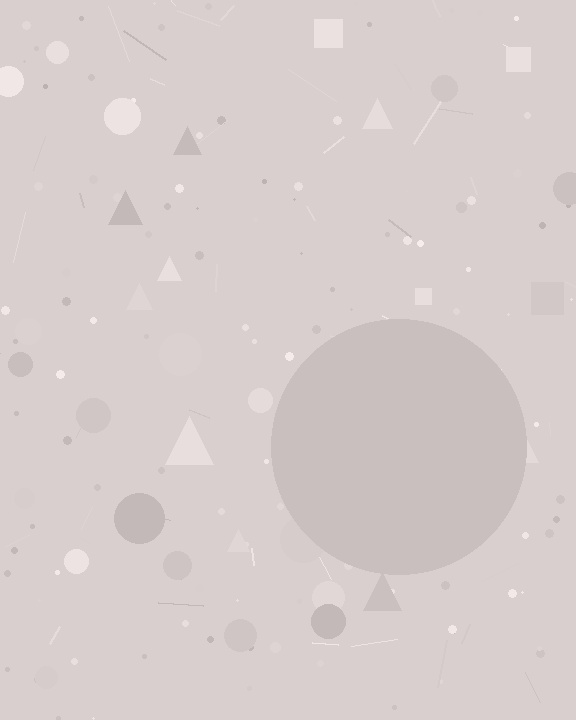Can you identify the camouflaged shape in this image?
The camouflaged shape is a circle.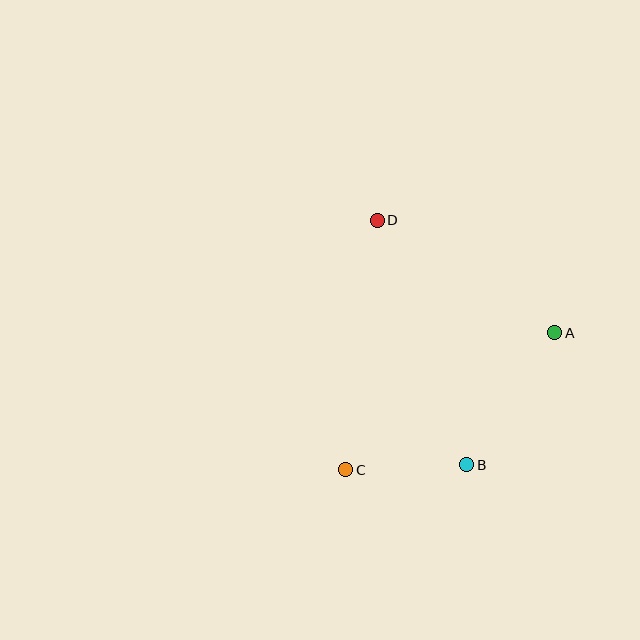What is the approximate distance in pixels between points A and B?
The distance between A and B is approximately 159 pixels.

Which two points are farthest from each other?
Points B and D are farthest from each other.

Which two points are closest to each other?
Points B and C are closest to each other.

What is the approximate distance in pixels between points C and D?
The distance between C and D is approximately 252 pixels.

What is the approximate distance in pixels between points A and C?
The distance between A and C is approximately 250 pixels.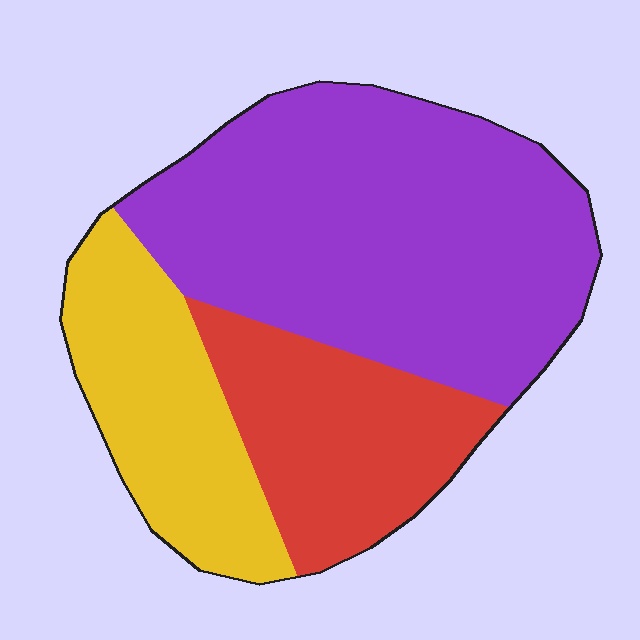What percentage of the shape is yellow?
Yellow covers 23% of the shape.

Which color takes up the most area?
Purple, at roughly 55%.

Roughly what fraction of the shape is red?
Red takes up less than a quarter of the shape.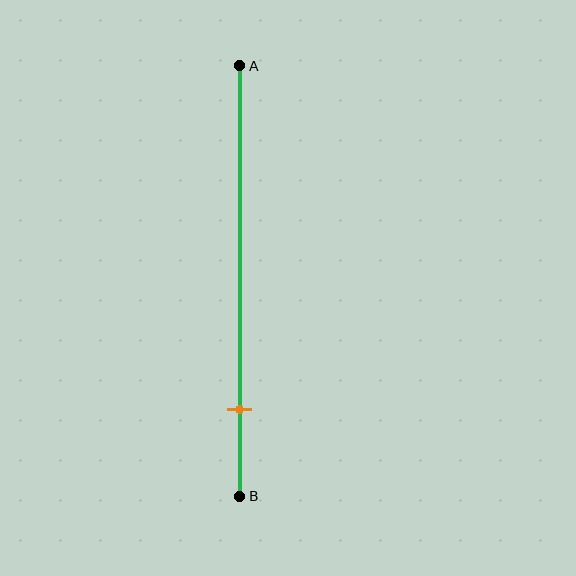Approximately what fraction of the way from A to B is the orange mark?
The orange mark is approximately 80% of the way from A to B.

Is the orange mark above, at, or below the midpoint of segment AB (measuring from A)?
The orange mark is below the midpoint of segment AB.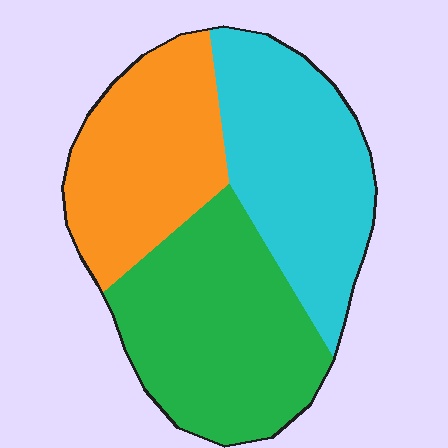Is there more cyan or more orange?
Cyan.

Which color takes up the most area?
Green, at roughly 40%.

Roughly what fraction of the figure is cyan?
Cyan takes up about one third (1/3) of the figure.